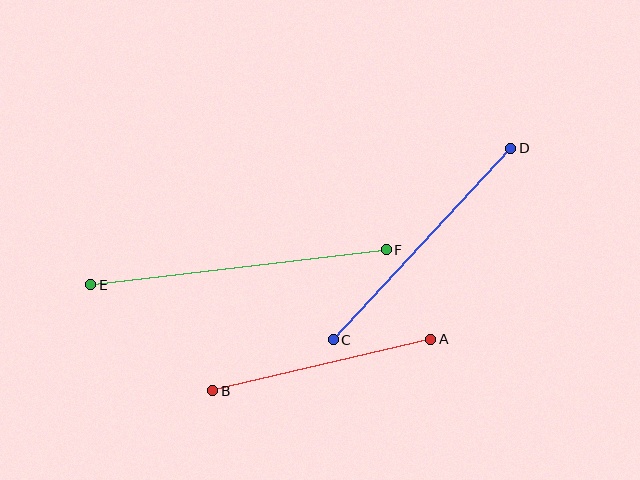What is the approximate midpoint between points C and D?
The midpoint is at approximately (422, 244) pixels.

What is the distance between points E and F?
The distance is approximately 297 pixels.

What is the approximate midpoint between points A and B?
The midpoint is at approximately (322, 365) pixels.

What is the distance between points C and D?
The distance is approximately 261 pixels.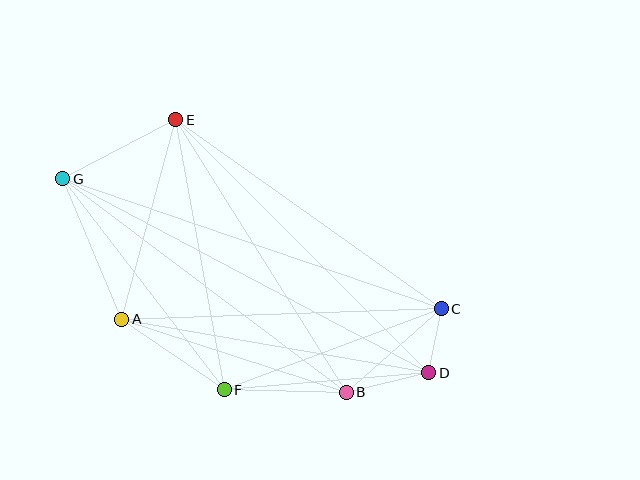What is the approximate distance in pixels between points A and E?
The distance between A and E is approximately 206 pixels.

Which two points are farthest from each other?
Points D and G are farthest from each other.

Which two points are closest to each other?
Points C and D are closest to each other.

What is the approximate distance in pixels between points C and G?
The distance between C and G is approximately 400 pixels.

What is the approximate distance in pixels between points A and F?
The distance between A and F is approximately 124 pixels.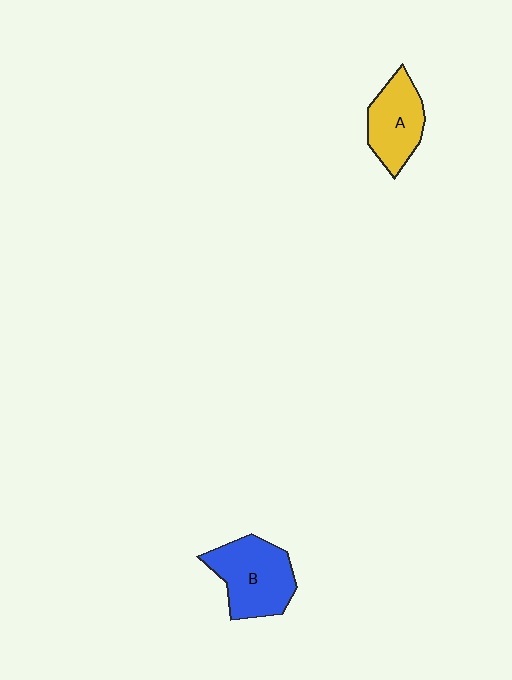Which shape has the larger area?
Shape B (blue).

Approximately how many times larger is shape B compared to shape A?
Approximately 1.3 times.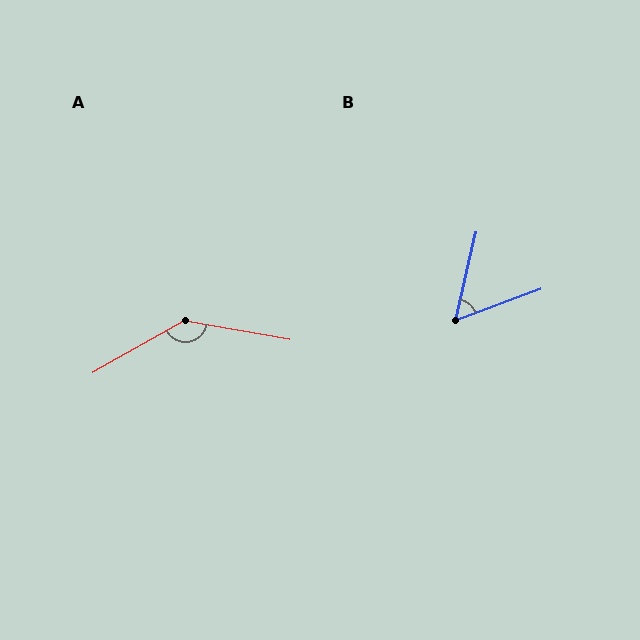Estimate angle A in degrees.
Approximately 140 degrees.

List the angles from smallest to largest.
B (57°), A (140°).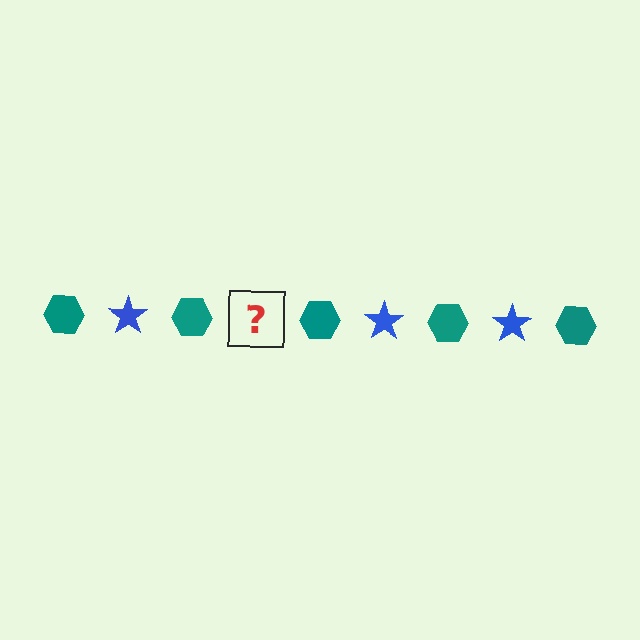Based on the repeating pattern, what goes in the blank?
The blank should be a blue star.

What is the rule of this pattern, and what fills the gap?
The rule is that the pattern alternates between teal hexagon and blue star. The gap should be filled with a blue star.